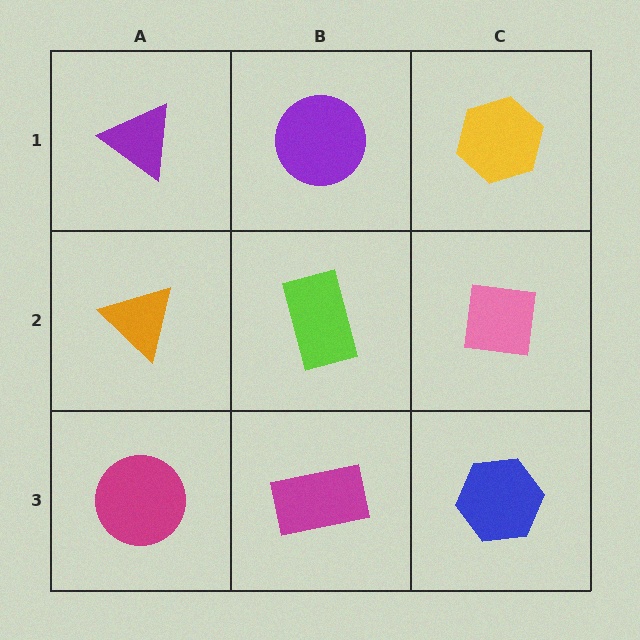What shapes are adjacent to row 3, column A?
An orange triangle (row 2, column A), a magenta rectangle (row 3, column B).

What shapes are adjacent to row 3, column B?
A lime rectangle (row 2, column B), a magenta circle (row 3, column A), a blue hexagon (row 3, column C).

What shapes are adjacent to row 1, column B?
A lime rectangle (row 2, column B), a purple triangle (row 1, column A), a yellow hexagon (row 1, column C).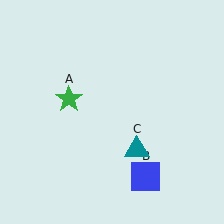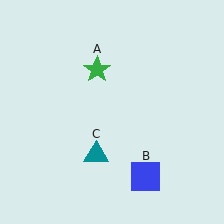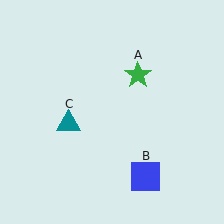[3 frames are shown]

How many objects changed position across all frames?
2 objects changed position: green star (object A), teal triangle (object C).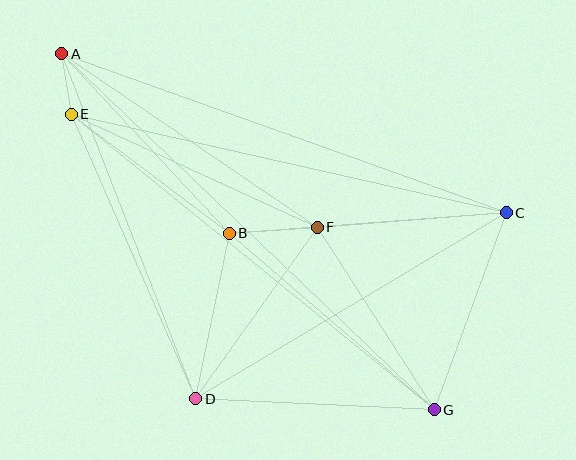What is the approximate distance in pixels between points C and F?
The distance between C and F is approximately 190 pixels.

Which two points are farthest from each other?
Points A and G are farthest from each other.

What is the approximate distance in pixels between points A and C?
The distance between A and C is approximately 472 pixels.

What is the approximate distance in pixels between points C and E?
The distance between C and E is approximately 446 pixels.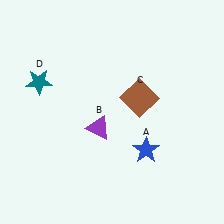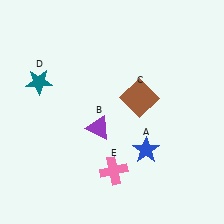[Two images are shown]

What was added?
A pink cross (E) was added in Image 2.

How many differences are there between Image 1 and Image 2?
There is 1 difference between the two images.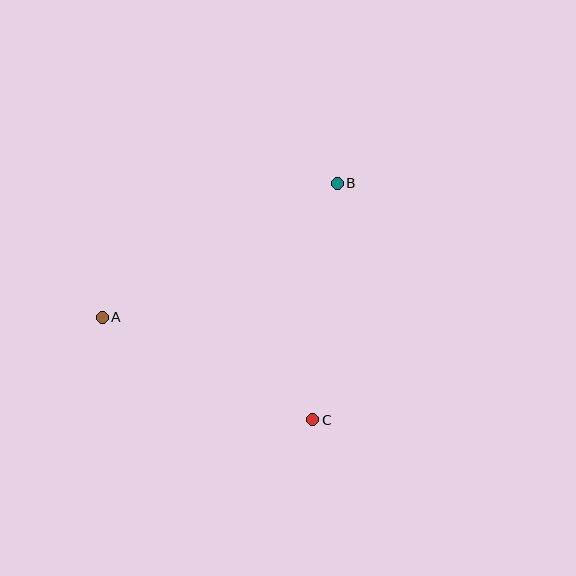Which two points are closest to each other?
Points A and C are closest to each other.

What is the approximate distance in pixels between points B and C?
The distance between B and C is approximately 238 pixels.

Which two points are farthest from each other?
Points A and B are farthest from each other.